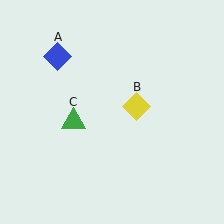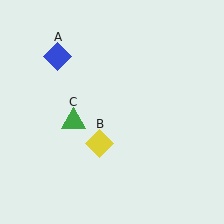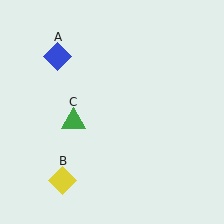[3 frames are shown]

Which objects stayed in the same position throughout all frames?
Blue diamond (object A) and green triangle (object C) remained stationary.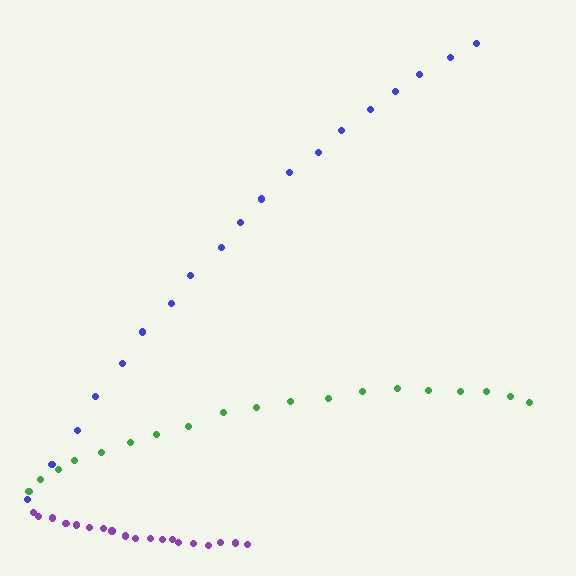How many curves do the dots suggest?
There are 3 distinct paths.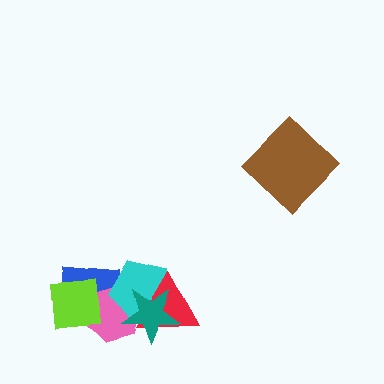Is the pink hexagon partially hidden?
Yes, it is partially covered by another shape.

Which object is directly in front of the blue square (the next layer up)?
The pink hexagon is directly in front of the blue square.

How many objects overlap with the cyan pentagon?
4 objects overlap with the cyan pentagon.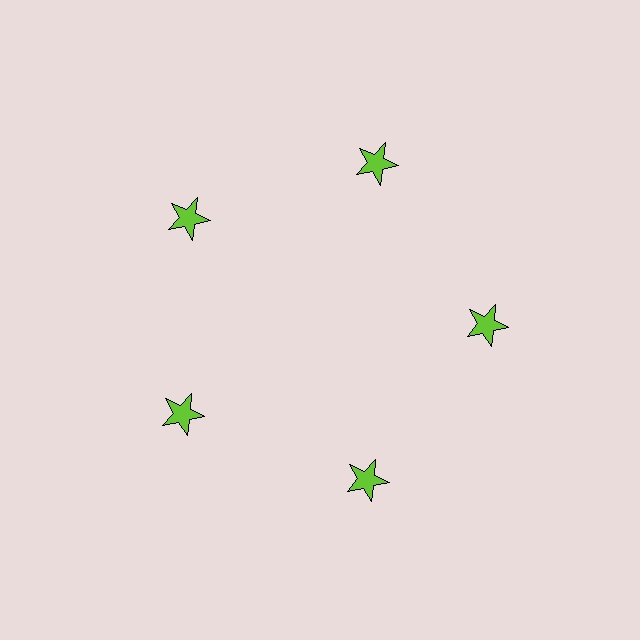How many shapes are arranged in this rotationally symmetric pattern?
There are 5 shapes, arranged in 5 groups of 1.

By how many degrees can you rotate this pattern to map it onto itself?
The pattern maps onto itself every 72 degrees of rotation.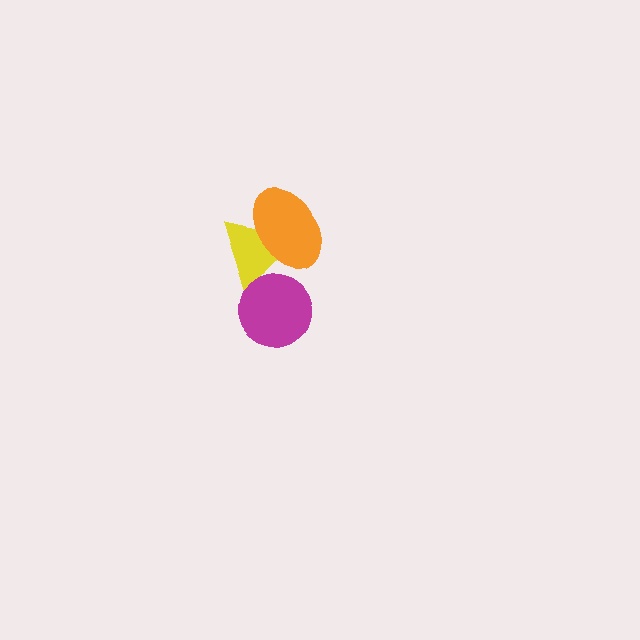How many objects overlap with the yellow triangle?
2 objects overlap with the yellow triangle.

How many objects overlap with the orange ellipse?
1 object overlaps with the orange ellipse.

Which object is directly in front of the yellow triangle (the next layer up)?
The magenta circle is directly in front of the yellow triangle.